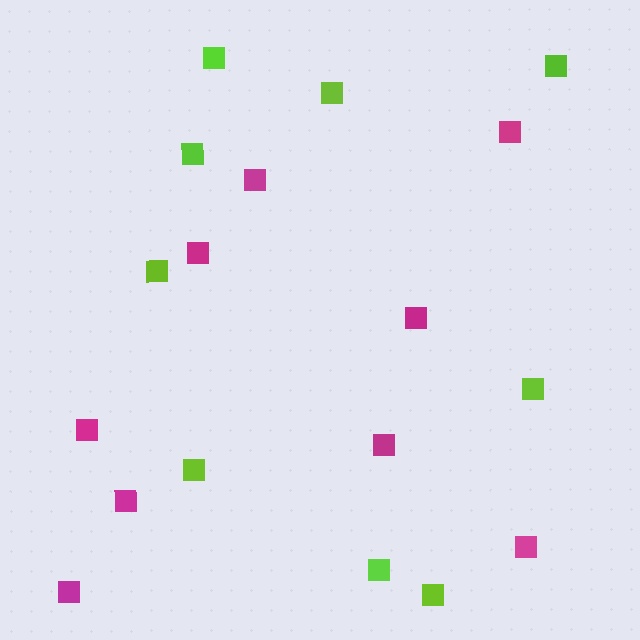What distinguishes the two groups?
There are 2 groups: one group of lime squares (9) and one group of magenta squares (9).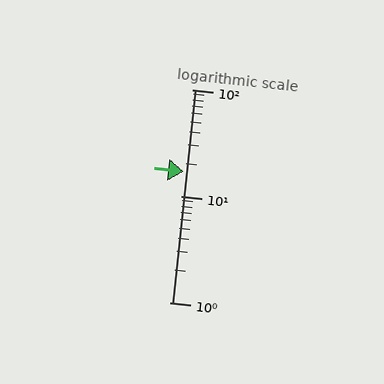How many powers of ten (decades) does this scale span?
The scale spans 2 decades, from 1 to 100.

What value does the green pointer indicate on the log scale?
The pointer indicates approximately 17.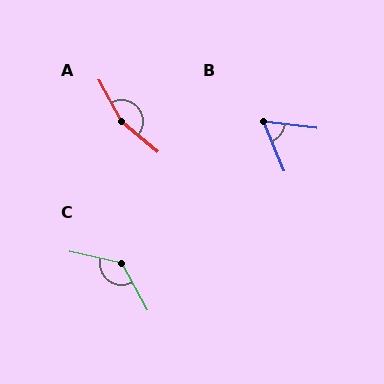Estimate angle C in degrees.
Approximately 132 degrees.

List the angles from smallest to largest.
B (61°), C (132°), A (159°).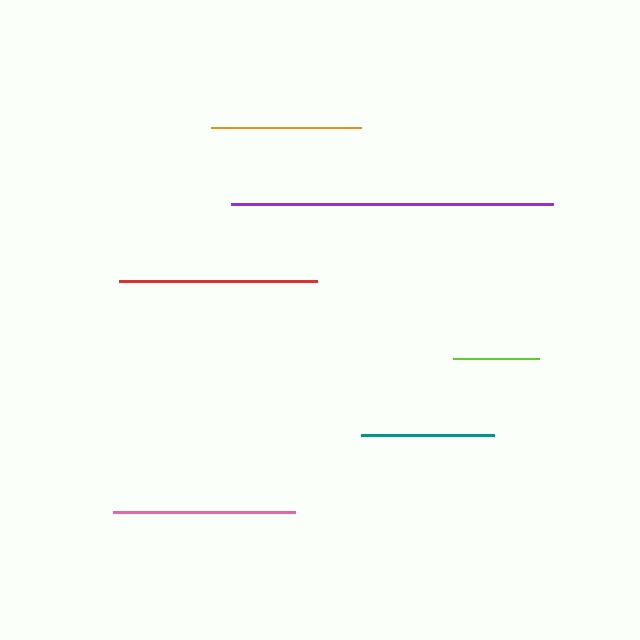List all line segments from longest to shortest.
From longest to shortest: purple, red, pink, orange, teal, lime.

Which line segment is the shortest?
The lime line is the shortest at approximately 86 pixels.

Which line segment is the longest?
The purple line is the longest at approximately 322 pixels.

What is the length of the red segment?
The red segment is approximately 198 pixels long.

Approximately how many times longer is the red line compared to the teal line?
The red line is approximately 1.5 times the length of the teal line.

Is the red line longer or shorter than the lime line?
The red line is longer than the lime line.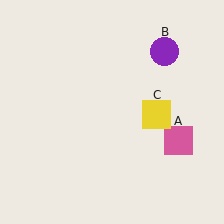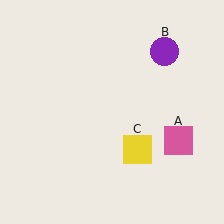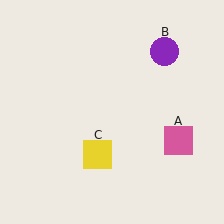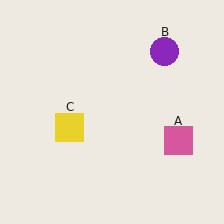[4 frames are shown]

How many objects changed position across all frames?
1 object changed position: yellow square (object C).